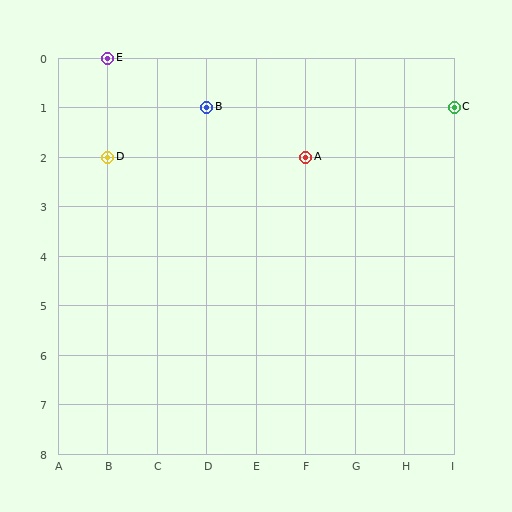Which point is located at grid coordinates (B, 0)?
Point E is at (B, 0).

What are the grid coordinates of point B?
Point B is at grid coordinates (D, 1).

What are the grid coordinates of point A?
Point A is at grid coordinates (F, 2).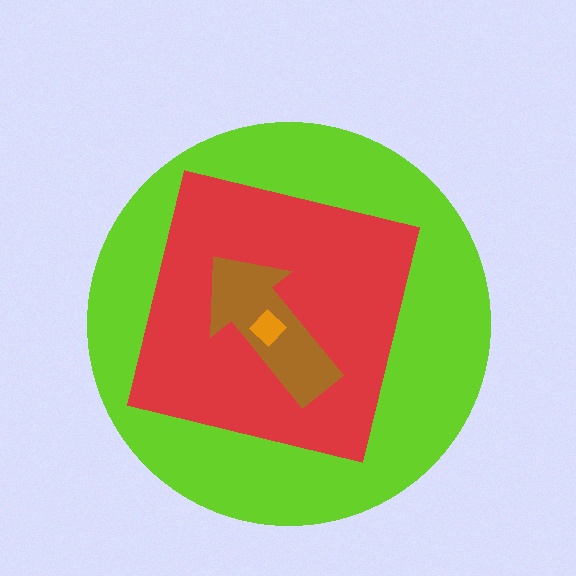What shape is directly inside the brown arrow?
The orange diamond.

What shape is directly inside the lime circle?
The red square.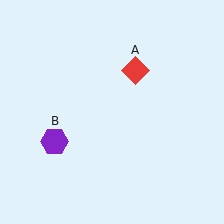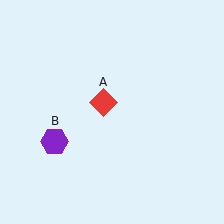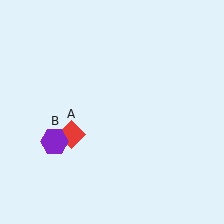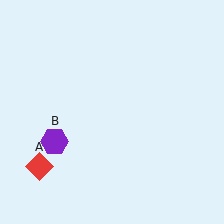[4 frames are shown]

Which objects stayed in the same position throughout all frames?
Purple hexagon (object B) remained stationary.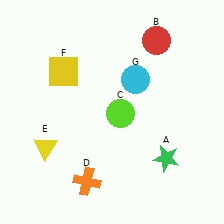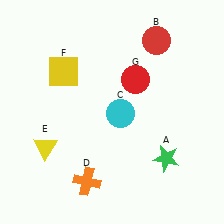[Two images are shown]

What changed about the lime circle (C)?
In Image 1, C is lime. In Image 2, it changed to cyan.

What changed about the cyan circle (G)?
In Image 1, G is cyan. In Image 2, it changed to red.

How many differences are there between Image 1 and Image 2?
There are 2 differences between the two images.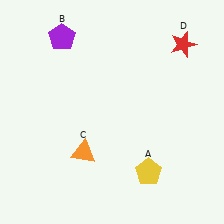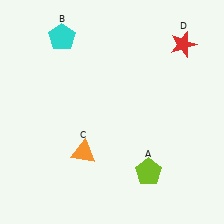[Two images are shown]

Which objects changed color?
A changed from yellow to lime. B changed from purple to cyan.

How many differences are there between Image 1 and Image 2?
There are 2 differences between the two images.